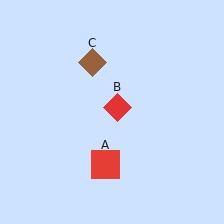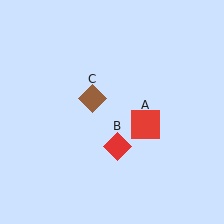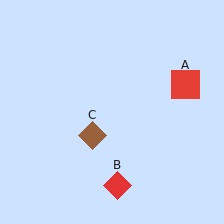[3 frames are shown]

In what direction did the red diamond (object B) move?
The red diamond (object B) moved down.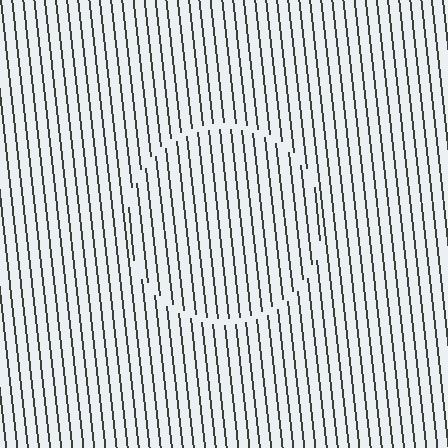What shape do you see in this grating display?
An illusory circle. The interior of the shape contains the same grating, shifted by half a period — the contour is defined by the phase discontinuity where line-ends from the inner and outer gratings abut.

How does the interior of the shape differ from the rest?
The interior of the shape contains the same grating, shifted by half a period — the contour is defined by the phase discontinuity where line-ends from the inner and outer gratings abut.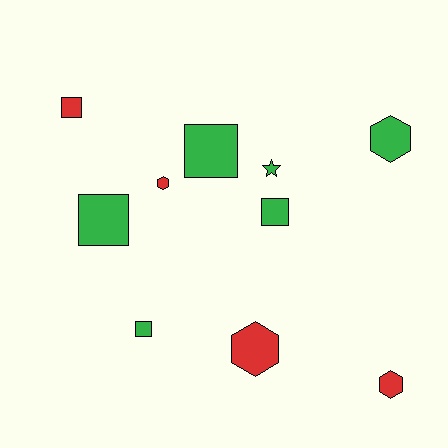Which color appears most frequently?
Green, with 6 objects.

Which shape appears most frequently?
Square, with 5 objects.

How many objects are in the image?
There are 10 objects.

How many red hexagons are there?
There are 3 red hexagons.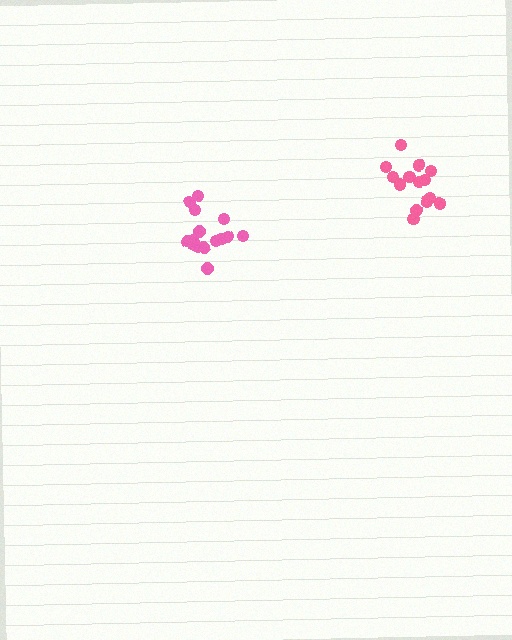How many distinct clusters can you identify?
There are 2 distinct clusters.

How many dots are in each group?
Group 1: 16 dots, Group 2: 14 dots (30 total).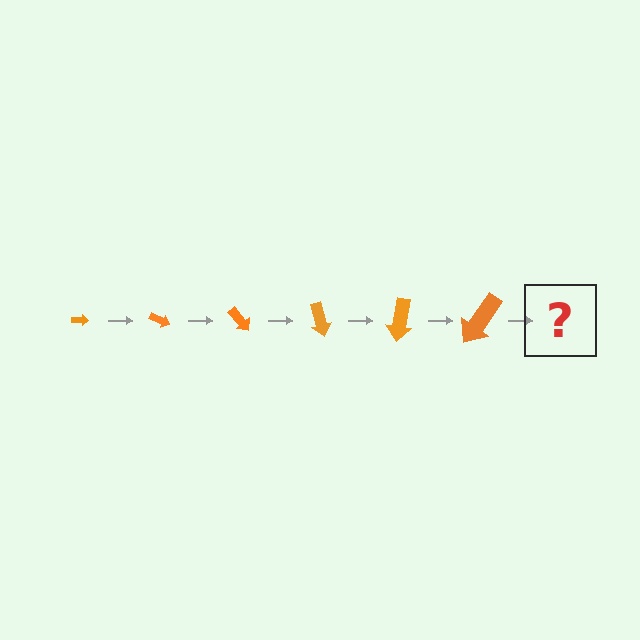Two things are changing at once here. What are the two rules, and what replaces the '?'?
The two rules are that the arrow grows larger each step and it rotates 25 degrees each step. The '?' should be an arrow, larger than the previous one and rotated 150 degrees from the start.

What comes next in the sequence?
The next element should be an arrow, larger than the previous one and rotated 150 degrees from the start.